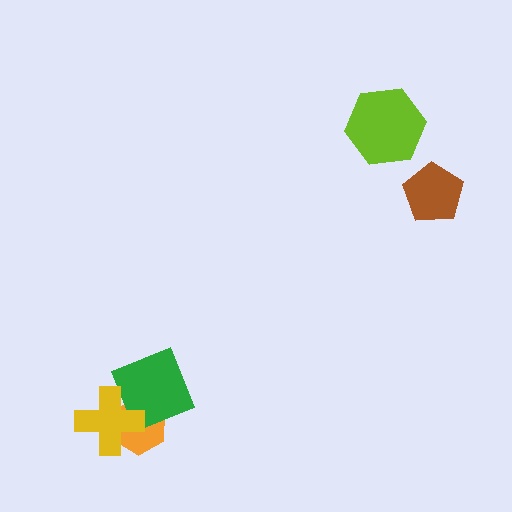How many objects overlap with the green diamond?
2 objects overlap with the green diamond.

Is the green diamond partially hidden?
Yes, it is partially covered by another shape.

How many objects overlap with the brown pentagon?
0 objects overlap with the brown pentagon.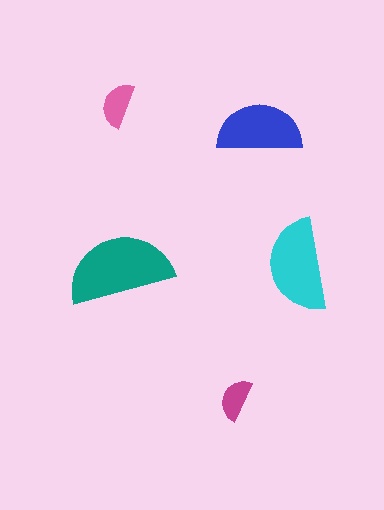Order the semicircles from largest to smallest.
the teal one, the cyan one, the blue one, the pink one, the magenta one.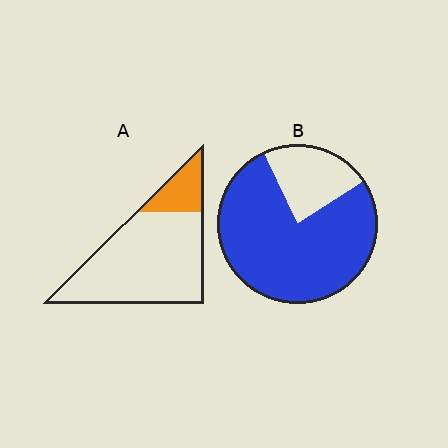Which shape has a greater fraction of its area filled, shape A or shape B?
Shape B.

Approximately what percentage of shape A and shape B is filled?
A is approximately 20% and B is approximately 75%.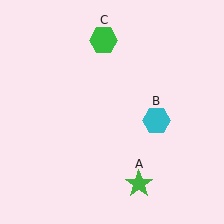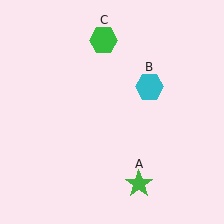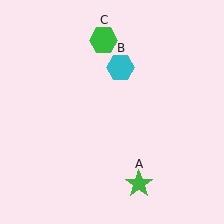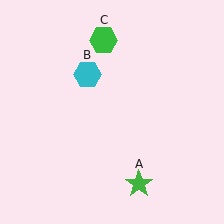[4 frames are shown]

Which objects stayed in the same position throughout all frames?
Green star (object A) and green hexagon (object C) remained stationary.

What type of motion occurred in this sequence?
The cyan hexagon (object B) rotated counterclockwise around the center of the scene.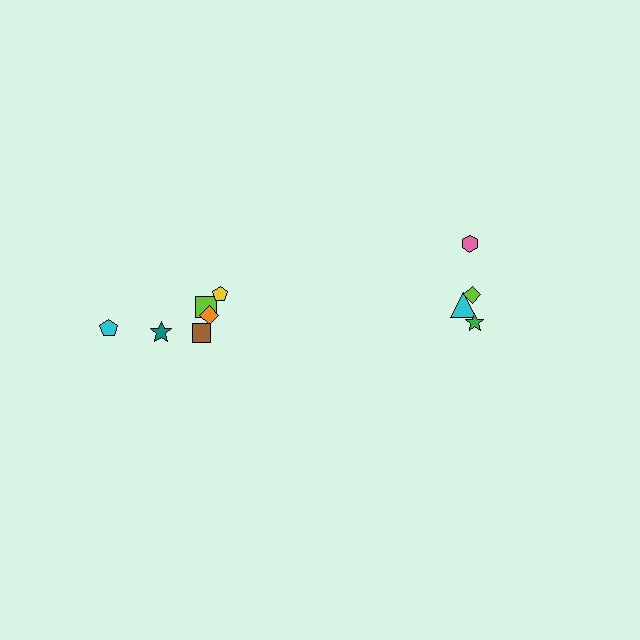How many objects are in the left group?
There are 6 objects.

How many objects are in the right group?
There are 4 objects.